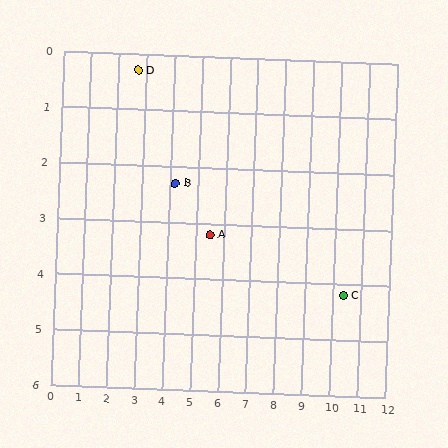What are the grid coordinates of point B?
Point B is at approximately (4.2, 2.3).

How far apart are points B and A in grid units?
Points B and A are about 1.6 grid units apart.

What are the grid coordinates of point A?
Point A is at approximately (5.5, 3.2).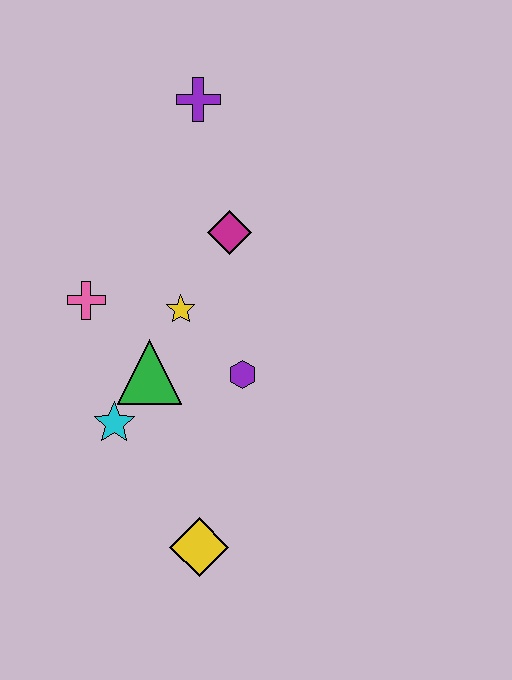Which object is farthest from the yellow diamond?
The purple cross is farthest from the yellow diamond.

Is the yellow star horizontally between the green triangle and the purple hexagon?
Yes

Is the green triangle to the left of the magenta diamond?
Yes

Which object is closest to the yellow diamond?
The cyan star is closest to the yellow diamond.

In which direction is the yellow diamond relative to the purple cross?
The yellow diamond is below the purple cross.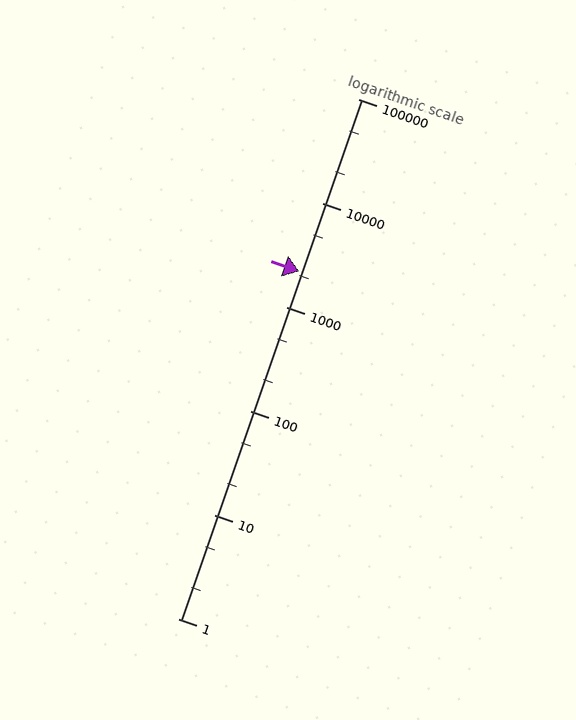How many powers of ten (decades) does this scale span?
The scale spans 5 decades, from 1 to 100000.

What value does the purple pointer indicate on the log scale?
The pointer indicates approximately 2200.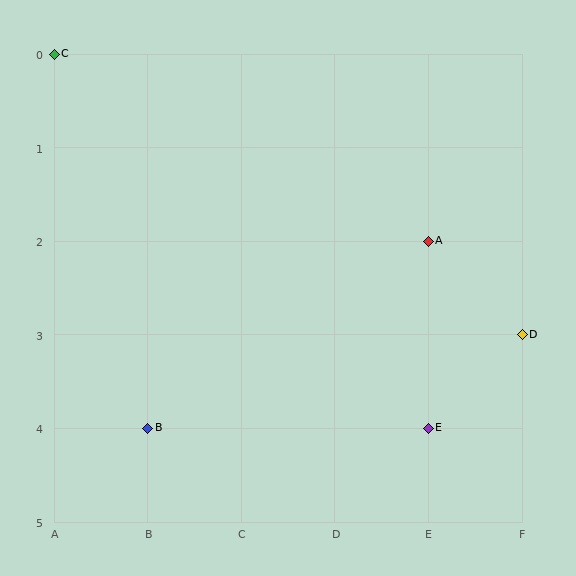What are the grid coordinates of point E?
Point E is at grid coordinates (E, 4).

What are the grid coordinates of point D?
Point D is at grid coordinates (F, 3).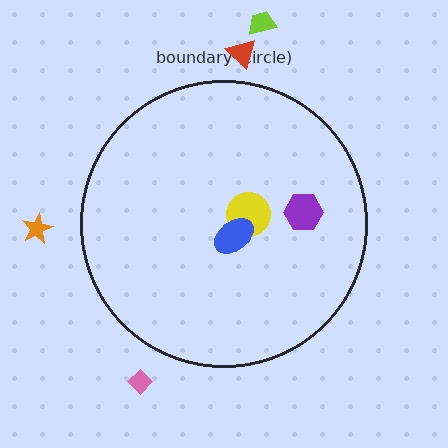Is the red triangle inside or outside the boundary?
Outside.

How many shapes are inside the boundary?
3 inside, 4 outside.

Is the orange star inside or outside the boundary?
Outside.